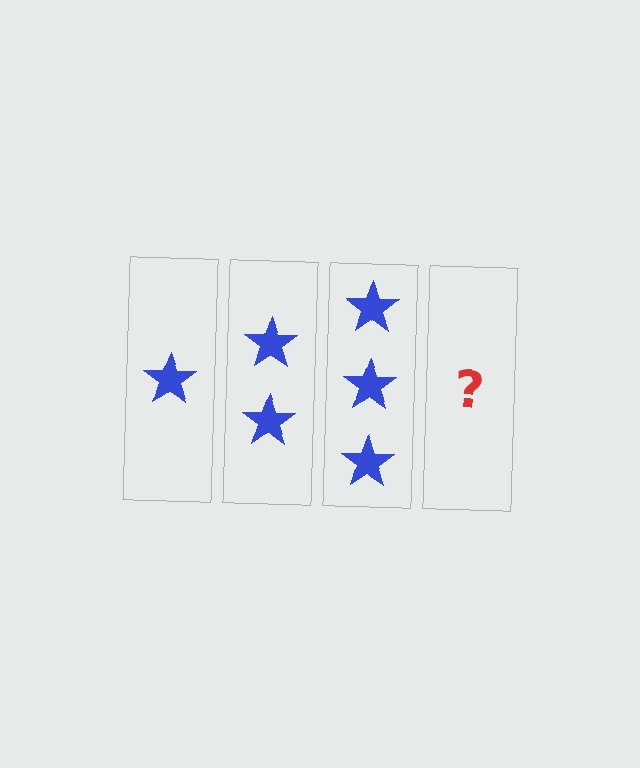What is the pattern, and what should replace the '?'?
The pattern is that each step adds one more star. The '?' should be 4 stars.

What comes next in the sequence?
The next element should be 4 stars.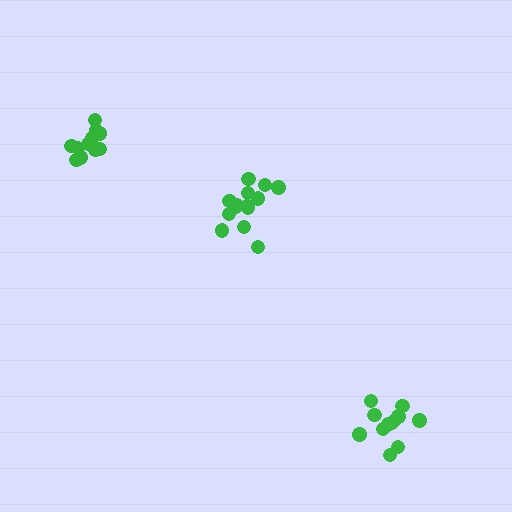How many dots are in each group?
Group 1: 14 dots, Group 2: 13 dots, Group 3: 11 dots (38 total).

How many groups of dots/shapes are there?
There are 3 groups.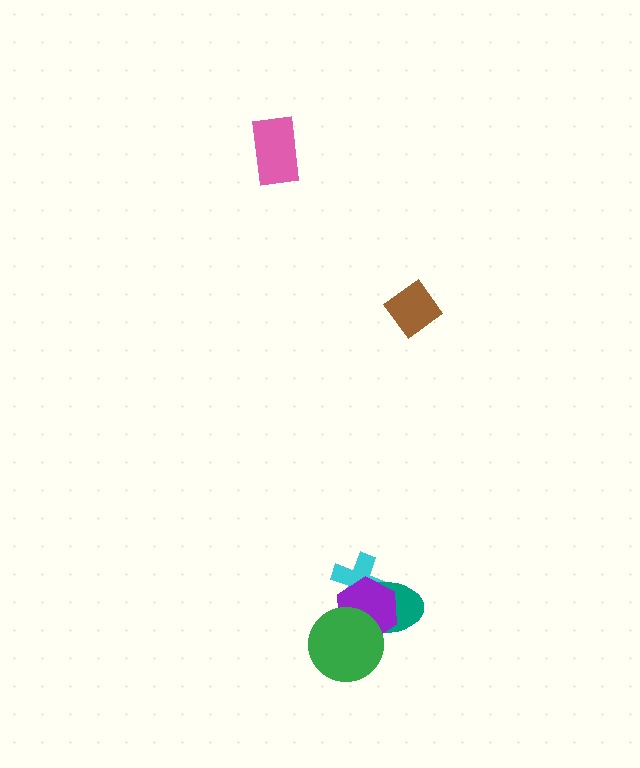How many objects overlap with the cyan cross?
2 objects overlap with the cyan cross.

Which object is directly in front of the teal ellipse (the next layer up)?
The purple hexagon is directly in front of the teal ellipse.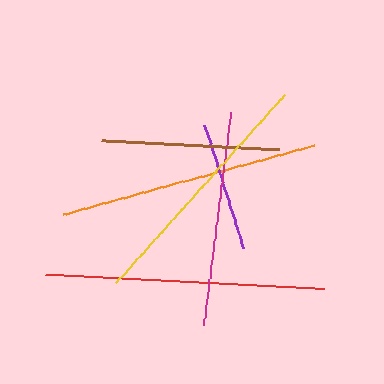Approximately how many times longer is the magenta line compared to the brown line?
The magenta line is approximately 1.2 times the length of the brown line.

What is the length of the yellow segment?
The yellow segment is approximately 253 pixels long.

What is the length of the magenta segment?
The magenta segment is approximately 214 pixels long.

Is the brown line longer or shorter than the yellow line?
The yellow line is longer than the brown line.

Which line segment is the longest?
The red line is the longest at approximately 279 pixels.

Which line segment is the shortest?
The purple line is the shortest at approximately 129 pixels.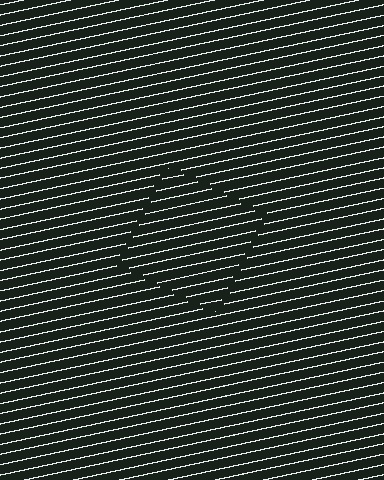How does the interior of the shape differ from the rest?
The interior of the shape contains the same grating, shifted by half a period — the contour is defined by the phase discontinuity where line-ends from the inner and outer gratings abut.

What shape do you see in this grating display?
An illusory square. The interior of the shape contains the same grating, shifted by half a period — the contour is defined by the phase discontinuity where line-ends from the inner and outer gratings abut.